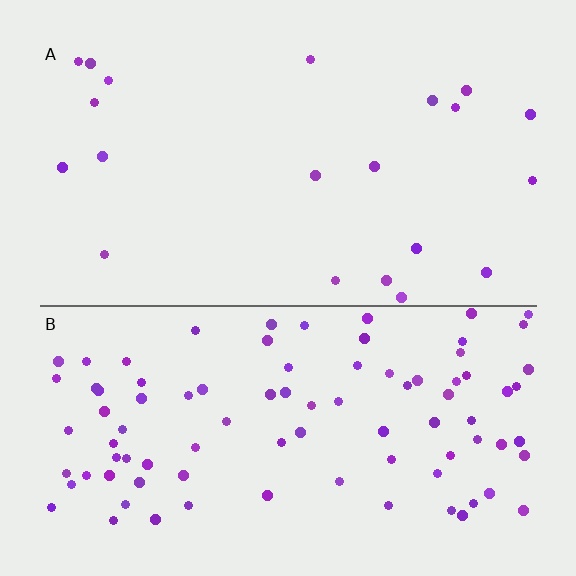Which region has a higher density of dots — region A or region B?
B (the bottom).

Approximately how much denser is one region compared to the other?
Approximately 4.4× — region B over region A.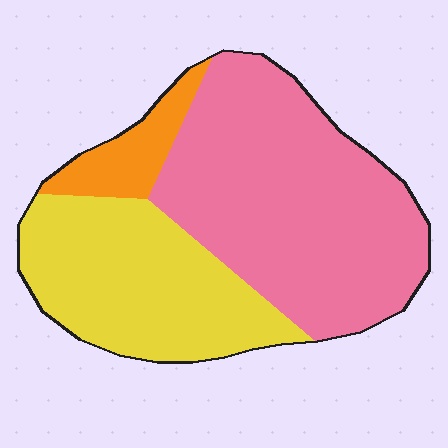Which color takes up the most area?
Pink, at roughly 55%.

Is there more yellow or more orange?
Yellow.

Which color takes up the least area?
Orange, at roughly 10%.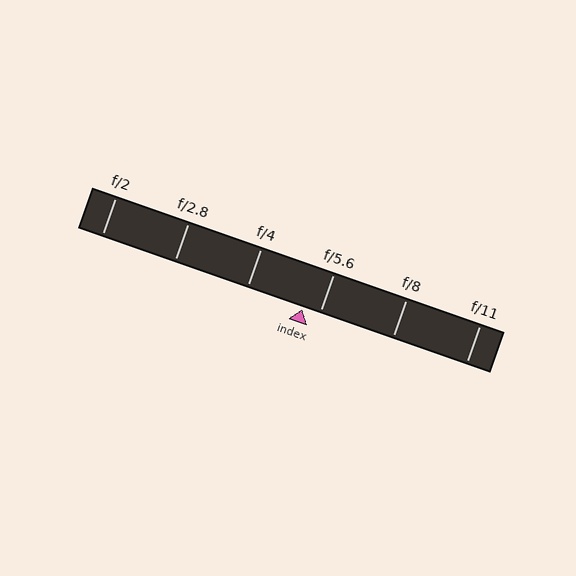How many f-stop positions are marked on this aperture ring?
There are 6 f-stop positions marked.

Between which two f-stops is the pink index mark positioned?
The index mark is between f/4 and f/5.6.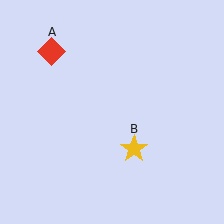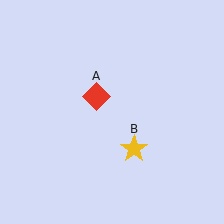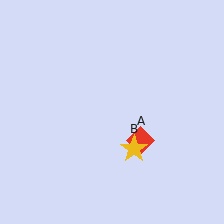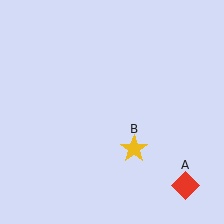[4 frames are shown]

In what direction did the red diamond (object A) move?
The red diamond (object A) moved down and to the right.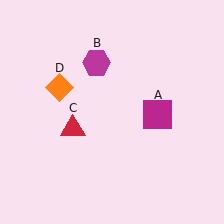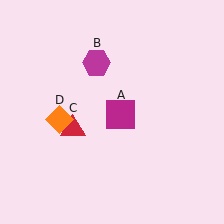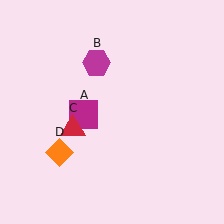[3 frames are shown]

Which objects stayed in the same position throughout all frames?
Magenta hexagon (object B) and red triangle (object C) remained stationary.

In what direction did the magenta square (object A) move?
The magenta square (object A) moved left.